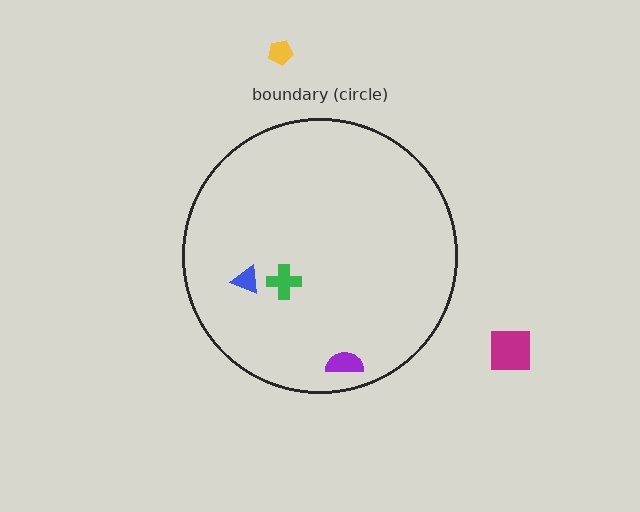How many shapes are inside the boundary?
3 inside, 2 outside.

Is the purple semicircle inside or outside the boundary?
Inside.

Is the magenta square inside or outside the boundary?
Outside.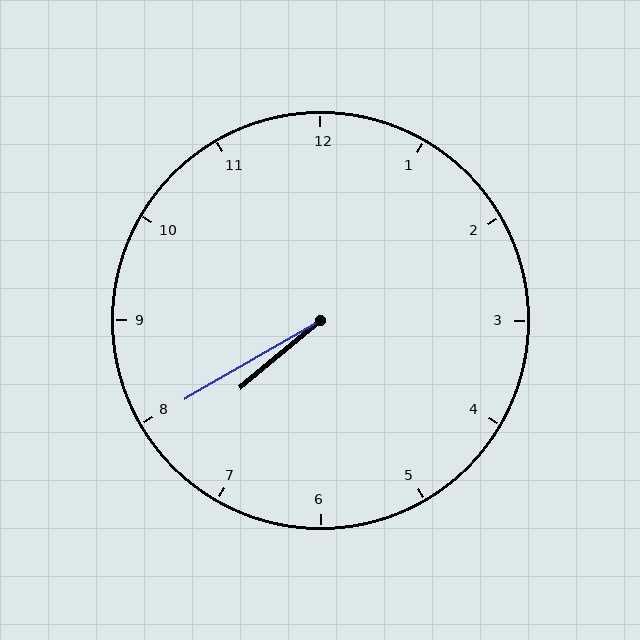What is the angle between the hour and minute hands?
Approximately 10 degrees.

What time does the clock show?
7:40.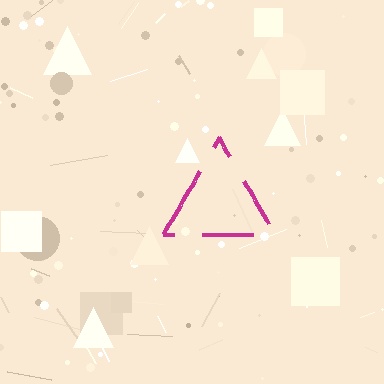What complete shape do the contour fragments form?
The contour fragments form a triangle.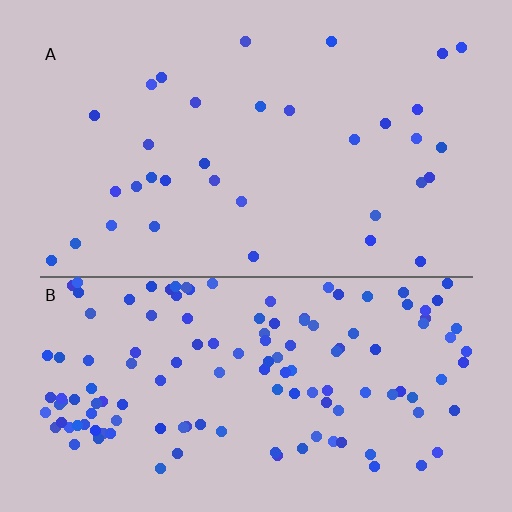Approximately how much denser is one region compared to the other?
Approximately 4.0× — region B over region A.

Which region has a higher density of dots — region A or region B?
B (the bottom).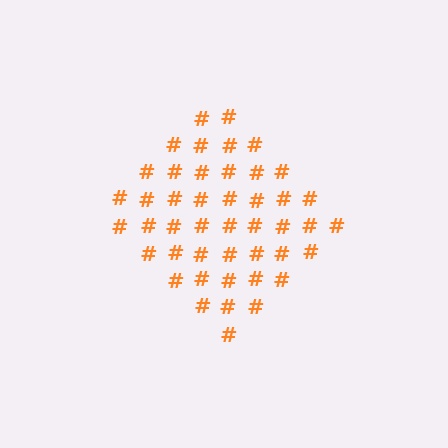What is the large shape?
The large shape is a diamond.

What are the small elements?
The small elements are hash symbols.